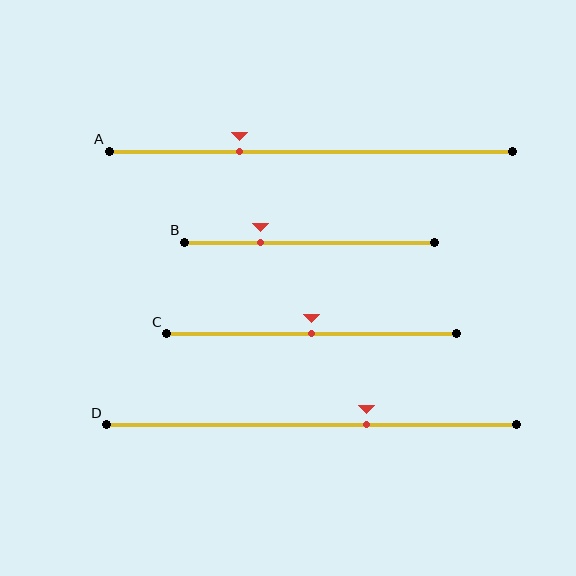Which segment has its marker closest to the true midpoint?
Segment C has its marker closest to the true midpoint.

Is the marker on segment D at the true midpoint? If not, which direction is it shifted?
No, the marker on segment D is shifted to the right by about 14% of the segment length.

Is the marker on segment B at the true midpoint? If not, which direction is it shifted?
No, the marker on segment B is shifted to the left by about 20% of the segment length.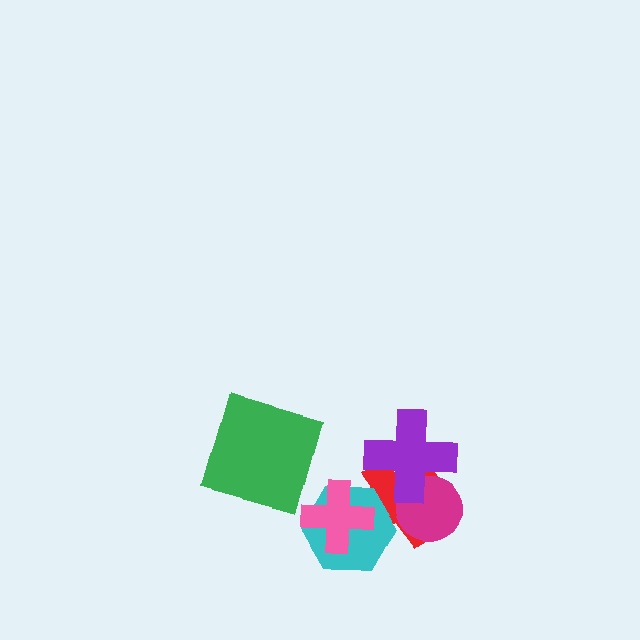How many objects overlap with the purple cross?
2 objects overlap with the purple cross.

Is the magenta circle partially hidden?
Yes, it is partially covered by another shape.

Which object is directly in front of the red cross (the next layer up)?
The magenta circle is directly in front of the red cross.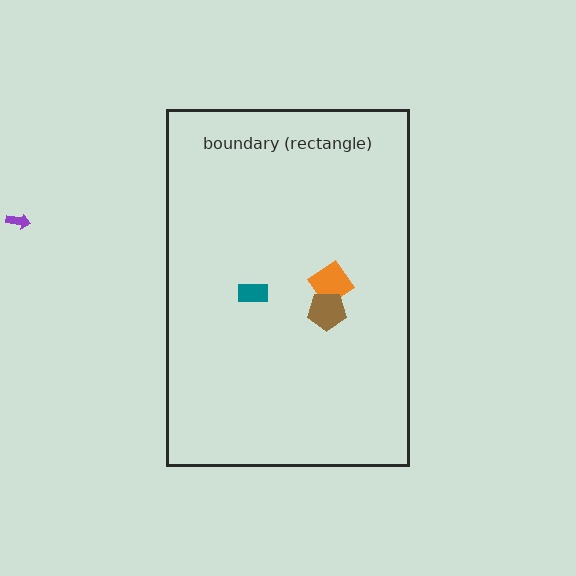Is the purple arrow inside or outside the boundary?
Outside.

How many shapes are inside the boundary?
3 inside, 1 outside.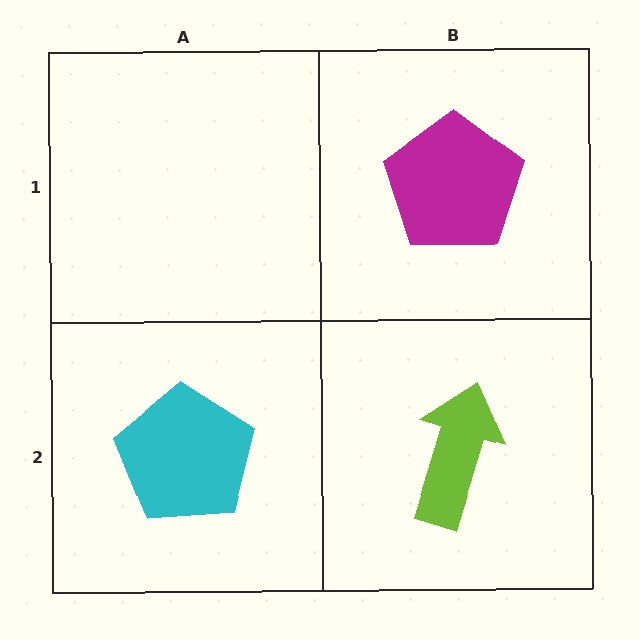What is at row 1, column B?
A magenta pentagon.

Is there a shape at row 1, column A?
No, that cell is empty.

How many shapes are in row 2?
2 shapes.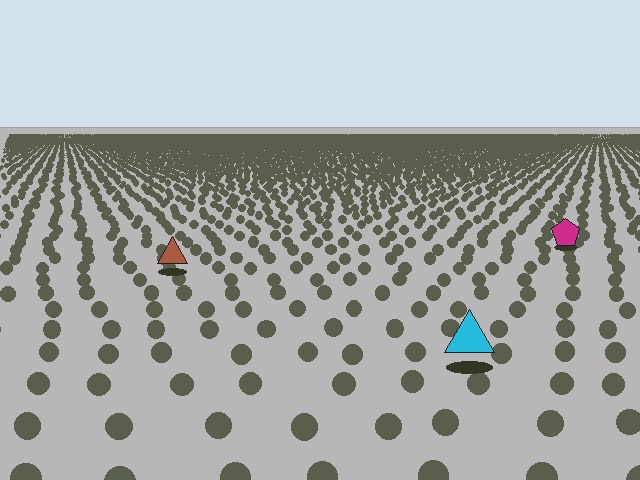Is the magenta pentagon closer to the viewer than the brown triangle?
No. The brown triangle is closer — you can tell from the texture gradient: the ground texture is coarser near it.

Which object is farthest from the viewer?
The magenta pentagon is farthest from the viewer. It appears smaller and the ground texture around it is denser.